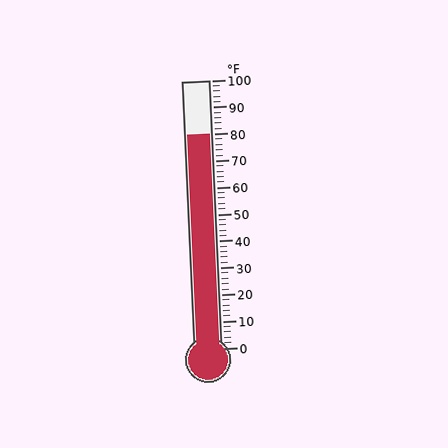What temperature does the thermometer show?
The thermometer shows approximately 80°F.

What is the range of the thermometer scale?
The thermometer scale ranges from 0°F to 100°F.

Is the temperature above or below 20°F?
The temperature is above 20°F.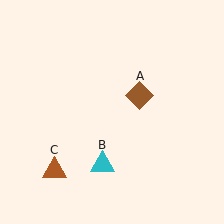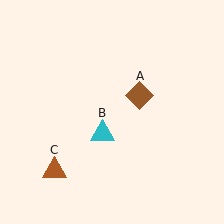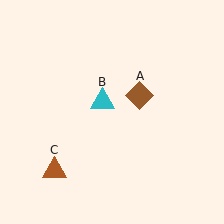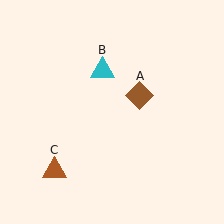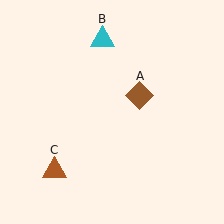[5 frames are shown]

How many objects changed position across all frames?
1 object changed position: cyan triangle (object B).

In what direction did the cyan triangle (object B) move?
The cyan triangle (object B) moved up.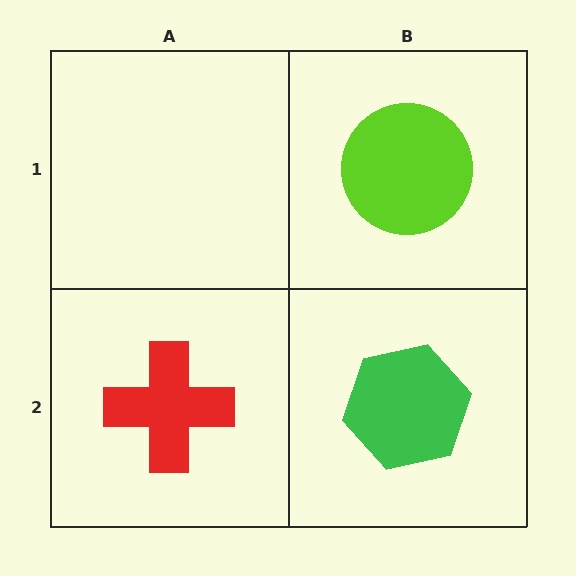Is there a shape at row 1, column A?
No, that cell is empty.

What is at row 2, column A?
A red cross.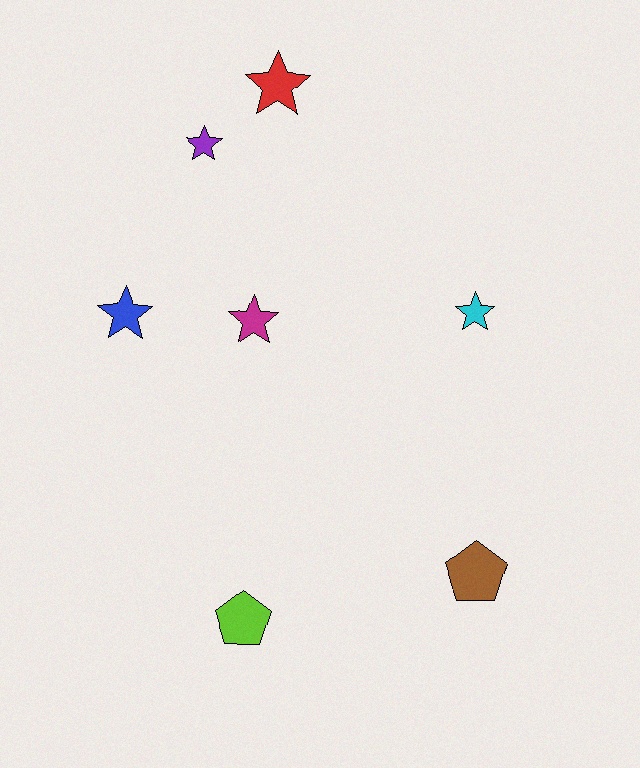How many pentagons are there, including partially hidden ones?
There are 2 pentagons.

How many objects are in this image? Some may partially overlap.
There are 7 objects.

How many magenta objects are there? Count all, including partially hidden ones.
There is 1 magenta object.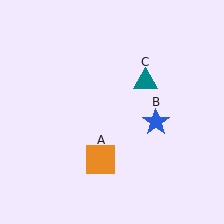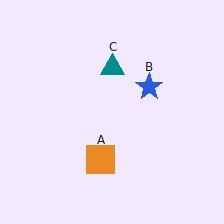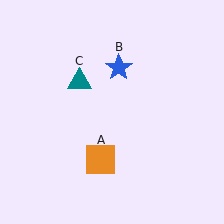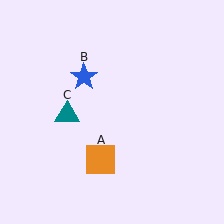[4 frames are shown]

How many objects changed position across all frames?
2 objects changed position: blue star (object B), teal triangle (object C).